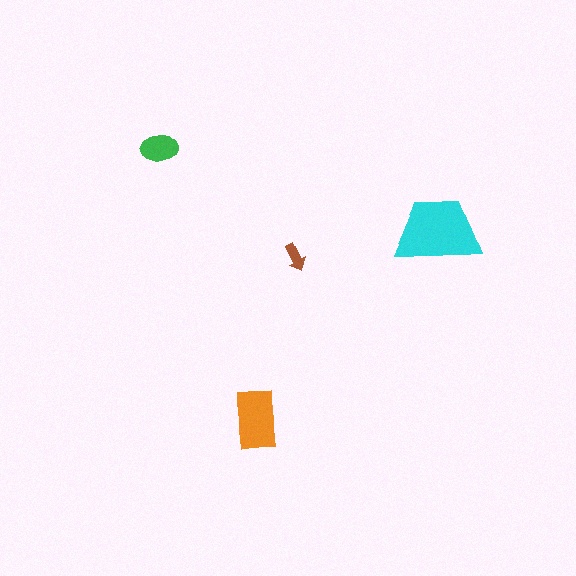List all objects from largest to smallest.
The cyan trapezoid, the orange rectangle, the green ellipse, the brown arrow.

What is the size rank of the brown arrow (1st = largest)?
4th.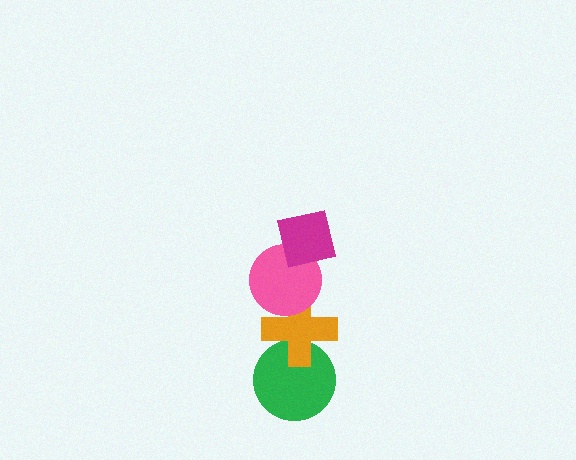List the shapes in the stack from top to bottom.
From top to bottom: the magenta square, the pink circle, the orange cross, the green circle.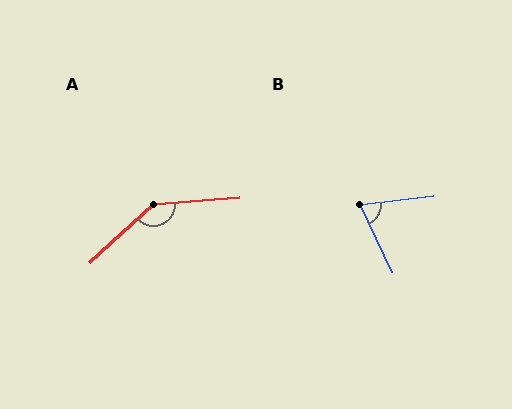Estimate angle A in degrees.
Approximately 142 degrees.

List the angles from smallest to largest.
B (71°), A (142°).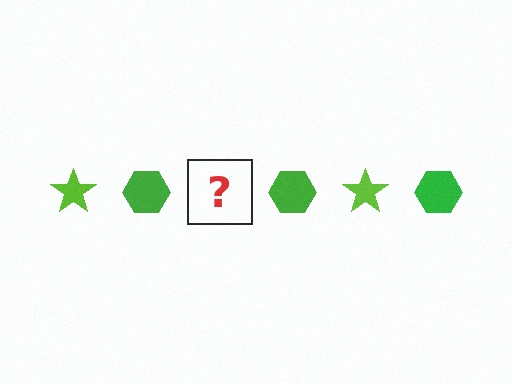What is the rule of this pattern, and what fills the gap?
The rule is that the pattern alternates between lime star and green hexagon. The gap should be filled with a lime star.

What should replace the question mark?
The question mark should be replaced with a lime star.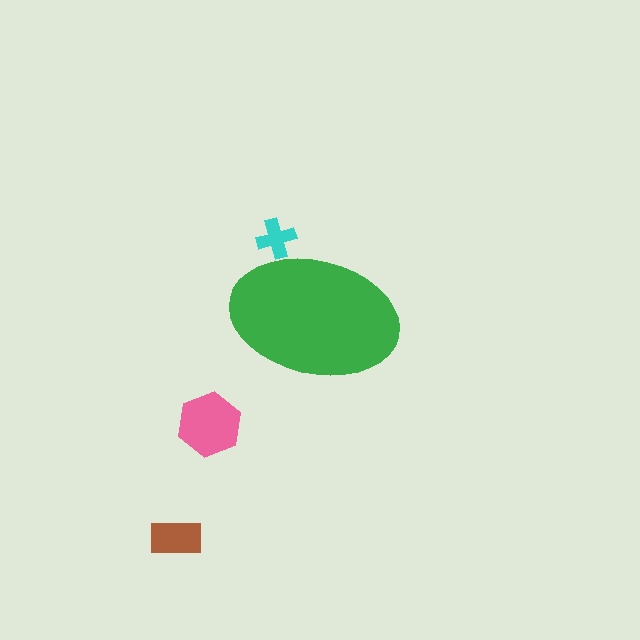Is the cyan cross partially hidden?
Yes, the cyan cross is partially hidden behind the green ellipse.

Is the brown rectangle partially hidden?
No, the brown rectangle is fully visible.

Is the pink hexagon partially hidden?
No, the pink hexagon is fully visible.